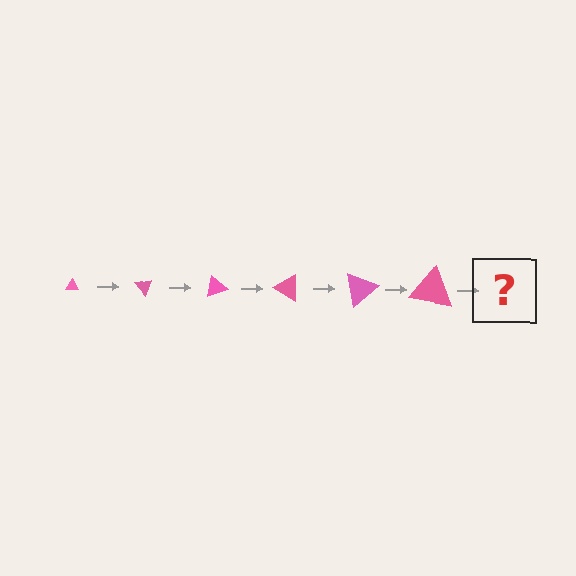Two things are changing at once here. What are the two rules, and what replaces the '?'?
The two rules are that the triangle grows larger each step and it rotates 50 degrees each step. The '?' should be a triangle, larger than the previous one and rotated 300 degrees from the start.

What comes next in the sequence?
The next element should be a triangle, larger than the previous one and rotated 300 degrees from the start.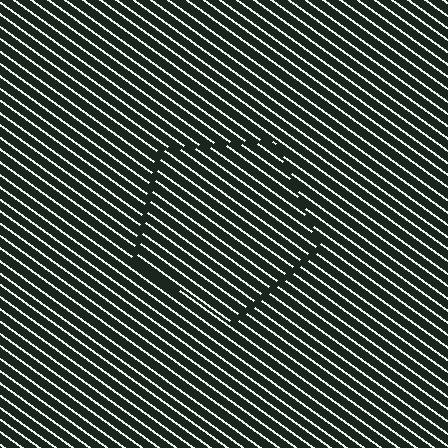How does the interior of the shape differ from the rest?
The interior of the shape contains the same grating, shifted by half a period — the contour is defined by the phase discontinuity where line-ends from the inner and outer gratings abut.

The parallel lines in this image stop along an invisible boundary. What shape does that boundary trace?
An illusory pentagon. The interior of the shape contains the same grating, shifted by half a period — the contour is defined by the phase discontinuity where line-ends from the inner and outer gratings abut.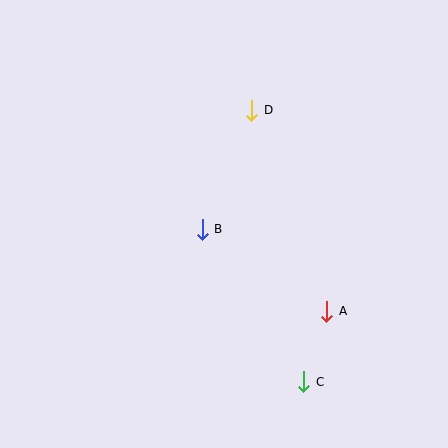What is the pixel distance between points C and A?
The distance between C and A is 74 pixels.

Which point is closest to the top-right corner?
Point D is closest to the top-right corner.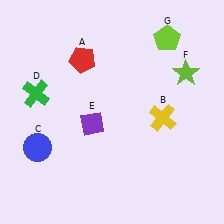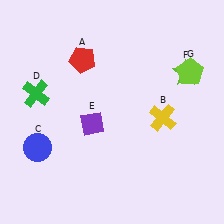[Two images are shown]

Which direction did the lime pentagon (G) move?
The lime pentagon (G) moved down.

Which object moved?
The lime pentagon (G) moved down.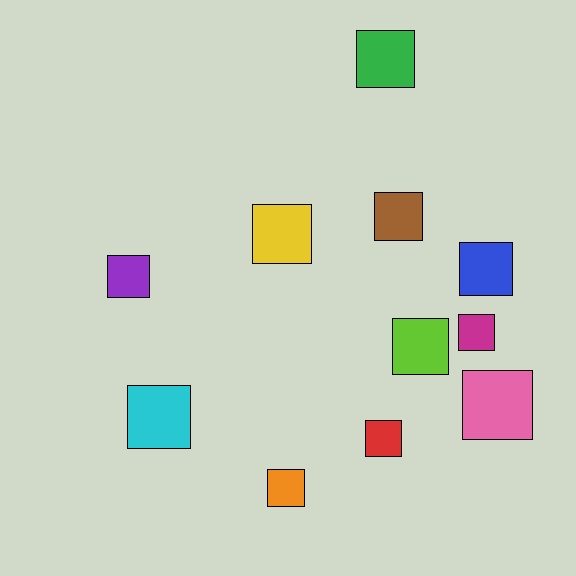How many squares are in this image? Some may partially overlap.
There are 11 squares.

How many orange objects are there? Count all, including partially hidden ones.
There is 1 orange object.